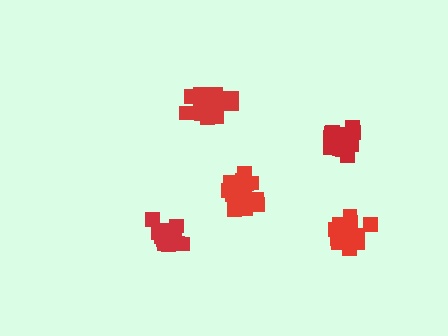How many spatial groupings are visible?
There are 5 spatial groupings.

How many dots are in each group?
Group 1: 18 dots, Group 2: 14 dots, Group 3: 19 dots, Group 4: 18 dots, Group 5: 18 dots (87 total).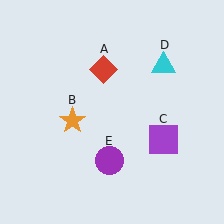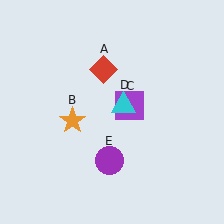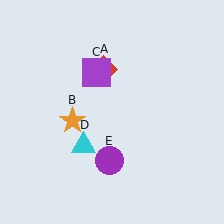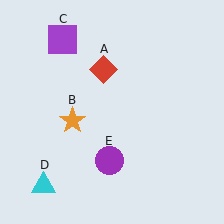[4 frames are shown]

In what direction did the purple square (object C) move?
The purple square (object C) moved up and to the left.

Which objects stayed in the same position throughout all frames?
Red diamond (object A) and orange star (object B) and purple circle (object E) remained stationary.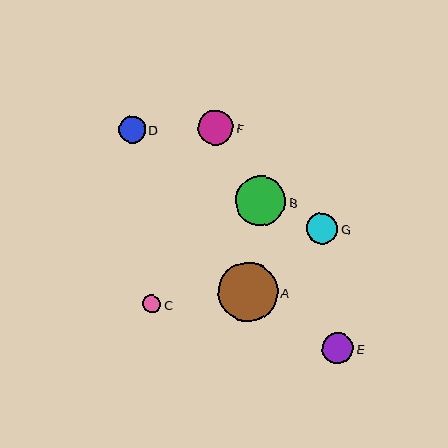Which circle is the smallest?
Circle C is the smallest with a size of approximately 18 pixels.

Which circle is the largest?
Circle A is the largest with a size of approximately 59 pixels.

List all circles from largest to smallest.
From largest to smallest: A, B, F, G, E, D, C.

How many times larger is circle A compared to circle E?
Circle A is approximately 1.9 times the size of circle E.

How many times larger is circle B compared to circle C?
Circle B is approximately 2.8 times the size of circle C.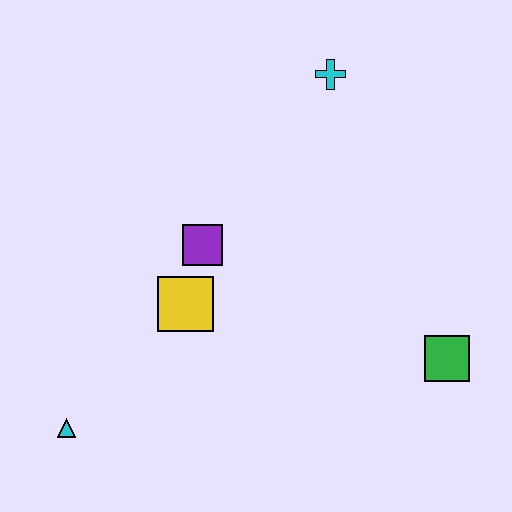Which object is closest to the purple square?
The yellow square is closest to the purple square.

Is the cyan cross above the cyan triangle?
Yes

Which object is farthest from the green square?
The cyan triangle is farthest from the green square.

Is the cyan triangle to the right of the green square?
No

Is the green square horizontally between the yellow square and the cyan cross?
No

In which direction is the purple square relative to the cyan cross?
The purple square is below the cyan cross.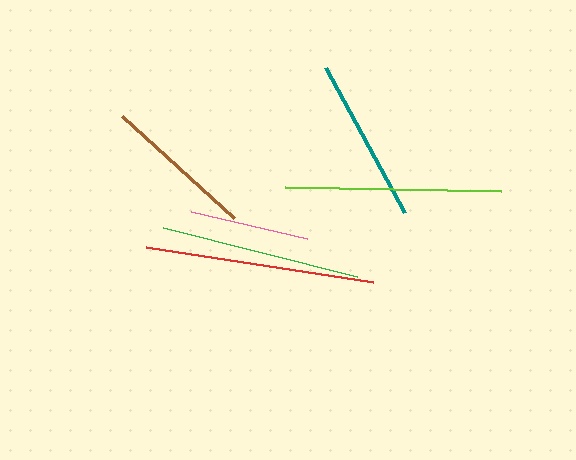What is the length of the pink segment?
The pink segment is approximately 119 pixels long.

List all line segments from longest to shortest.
From longest to shortest: red, lime, green, teal, brown, pink.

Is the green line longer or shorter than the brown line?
The green line is longer than the brown line.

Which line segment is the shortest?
The pink line is the shortest at approximately 119 pixels.